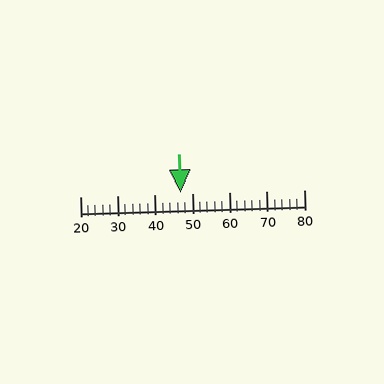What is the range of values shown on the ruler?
The ruler shows values from 20 to 80.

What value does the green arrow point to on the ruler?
The green arrow points to approximately 47.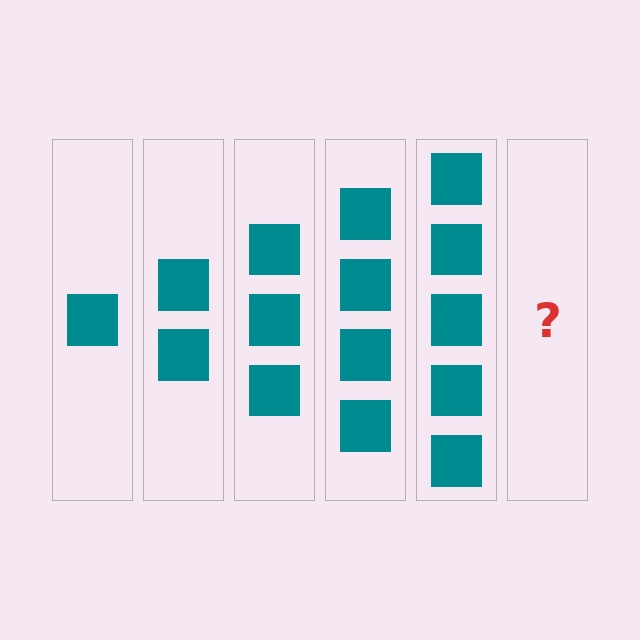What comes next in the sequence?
The next element should be 6 squares.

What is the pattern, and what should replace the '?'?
The pattern is that each step adds one more square. The '?' should be 6 squares.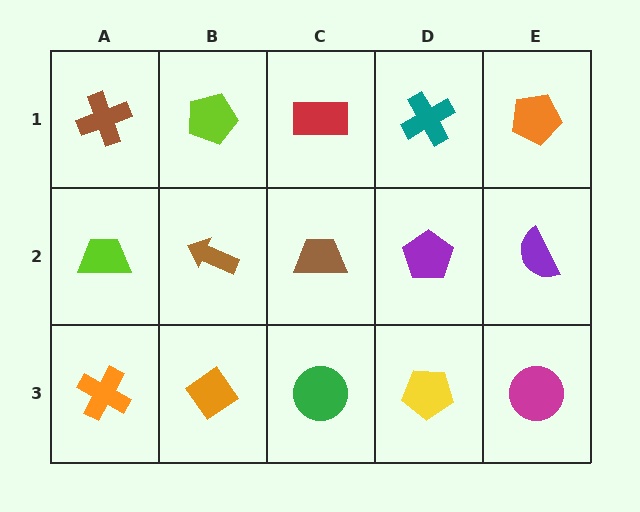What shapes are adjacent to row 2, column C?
A red rectangle (row 1, column C), a green circle (row 3, column C), a brown arrow (row 2, column B), a purple pentagon (row 2, column D).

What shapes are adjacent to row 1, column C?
A brown trapezoid (row 2, column C), a lime pentagon (row 1, column B), a teal cross (row 1, column D).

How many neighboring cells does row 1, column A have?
2.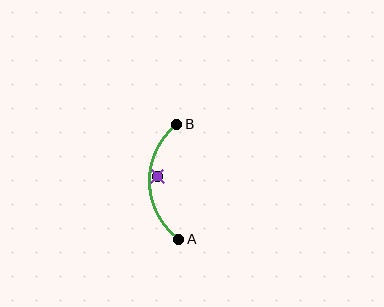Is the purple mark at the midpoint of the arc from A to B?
No — the purple mark does not lie on the arc at all. It sits slightly inside the curve.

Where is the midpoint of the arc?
The arc midpoint is the point on the curve farthest from the straight line joining A and B. It sits to the left of that line.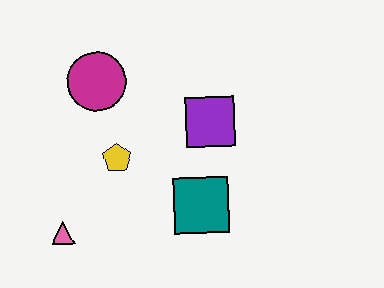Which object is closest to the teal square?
The purple square is closest to the teal square.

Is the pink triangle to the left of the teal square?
Yes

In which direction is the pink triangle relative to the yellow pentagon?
The pink triangle is below the yellow pentagon.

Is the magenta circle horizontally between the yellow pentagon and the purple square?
No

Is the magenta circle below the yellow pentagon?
No